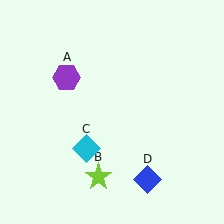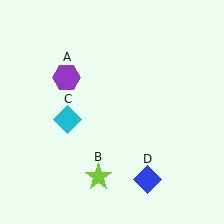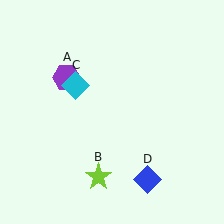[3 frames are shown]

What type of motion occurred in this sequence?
The cyan diamond (object C) rotated clockwise around the center of the scene.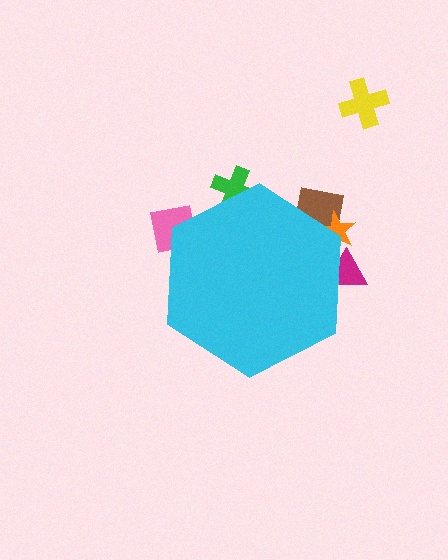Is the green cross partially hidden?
Yes, the green cross is partially hidden behind the cyan hexagon.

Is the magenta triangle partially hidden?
Yes, the magenta triangle is partially hidden behind the cyan hexagon.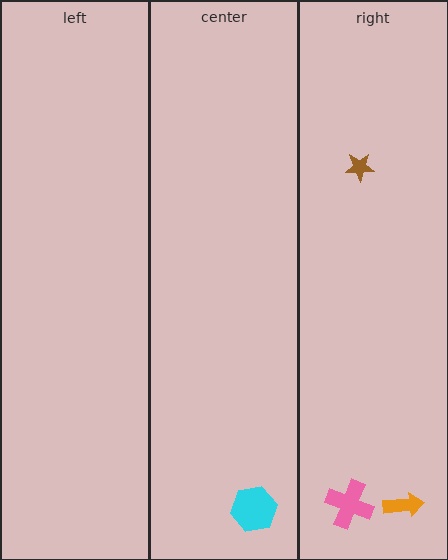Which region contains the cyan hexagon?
The center region.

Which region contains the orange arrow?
The right region.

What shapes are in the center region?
The cyan hexagon.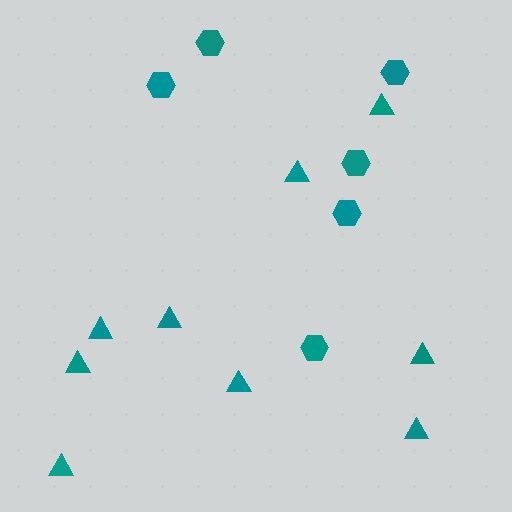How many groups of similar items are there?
There are 2 groups: one group of triangles (9) and one group of hexagons (6).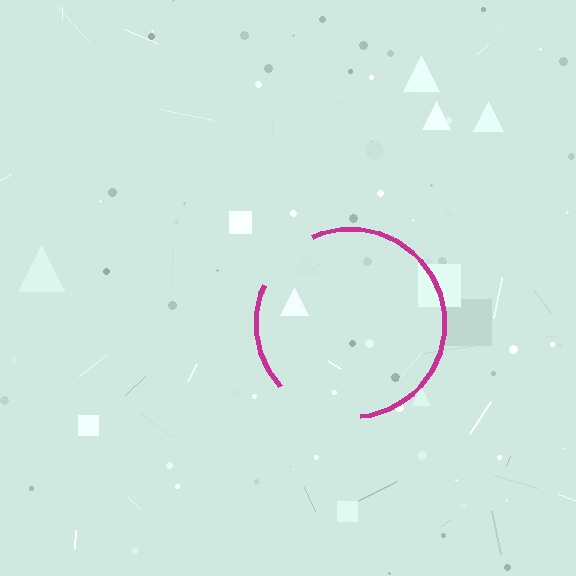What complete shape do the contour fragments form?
The contour fragments form a circle.